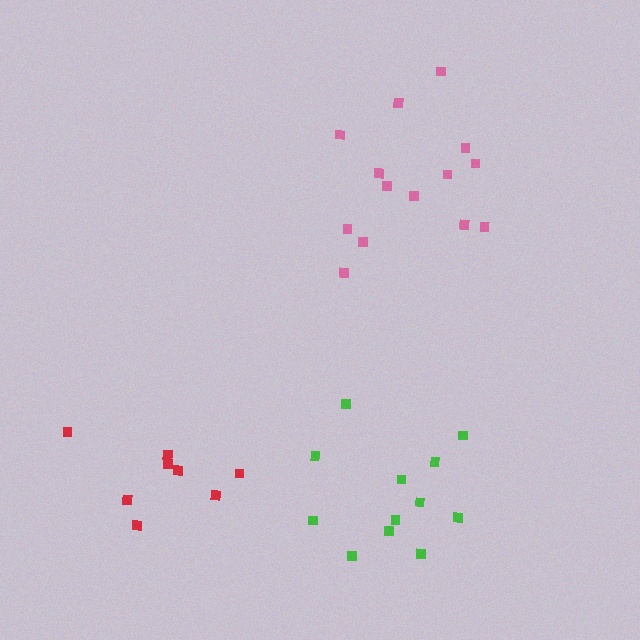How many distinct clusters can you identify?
There are 3 distinct clusters.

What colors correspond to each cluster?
The clusters are colored: red, green, pink.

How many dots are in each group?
Group 1: 8 dots, Group 2: 12 dots, Group 3: 14 dots (34 total).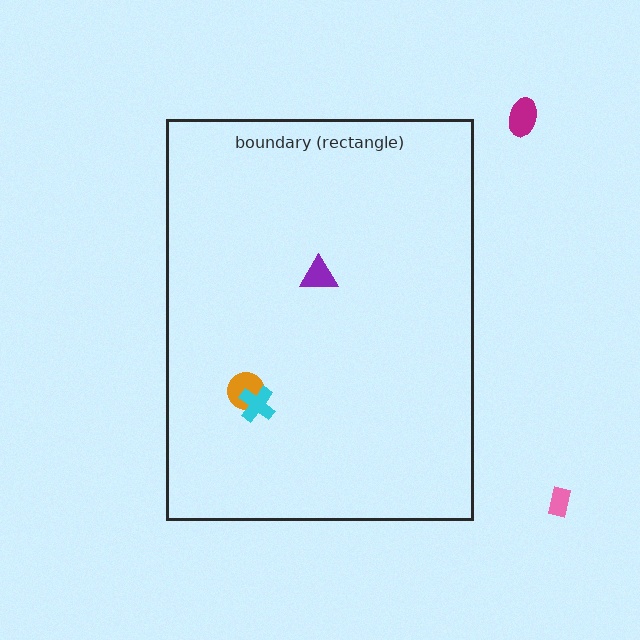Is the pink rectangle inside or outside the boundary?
Outside.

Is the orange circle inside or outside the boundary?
Inside.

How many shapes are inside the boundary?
3 inside, 2 outside.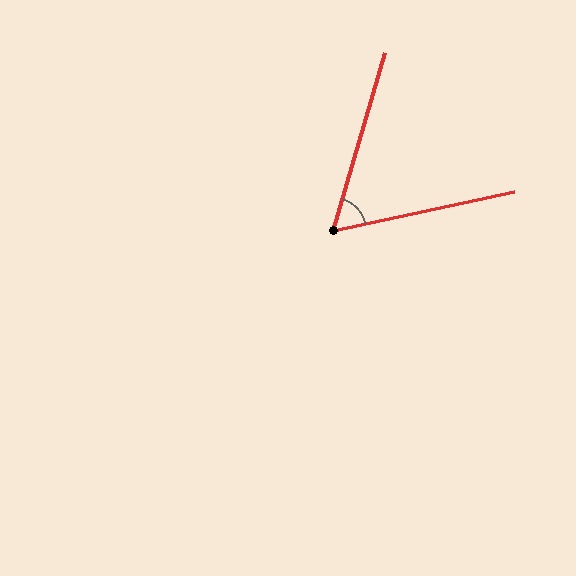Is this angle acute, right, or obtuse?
It is acute.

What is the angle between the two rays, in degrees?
Approximately 62 degrees.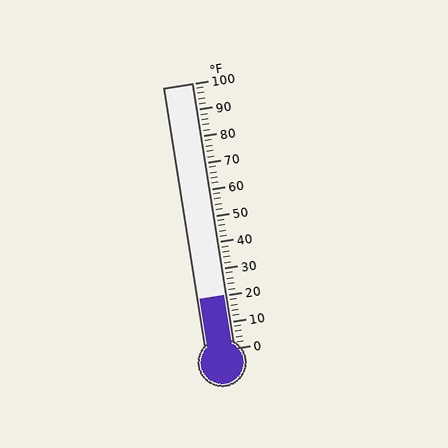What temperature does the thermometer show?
The thermometer shows approximately 20°F.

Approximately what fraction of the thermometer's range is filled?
The thermometer is filled to approximately 20% of its range.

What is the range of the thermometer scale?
The thermometer scale ranges from 0°F to 100°F.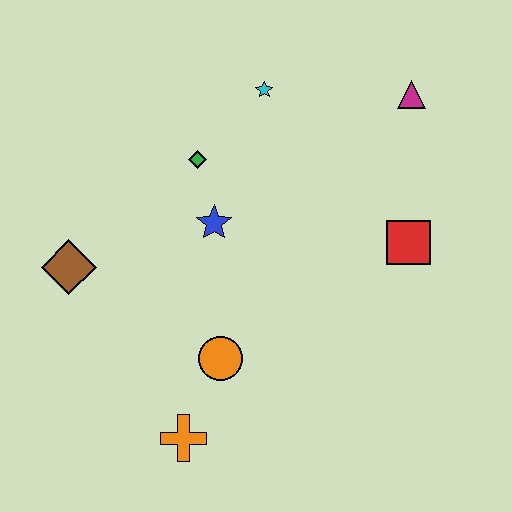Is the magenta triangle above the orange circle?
Yes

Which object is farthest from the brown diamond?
The magenta triangle is farthest from the brown diamond.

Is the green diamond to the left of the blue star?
Yes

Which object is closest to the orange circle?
The orange cross is closest to the orange circle.